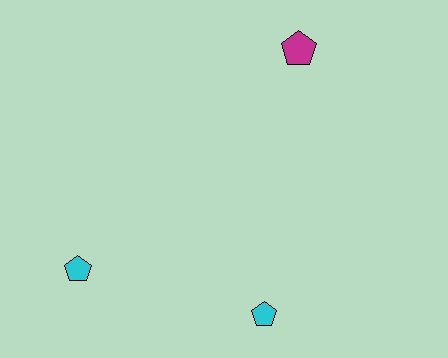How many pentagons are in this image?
There are 3 pentagons.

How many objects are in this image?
There are 3 objects.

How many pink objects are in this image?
There are no pink objects.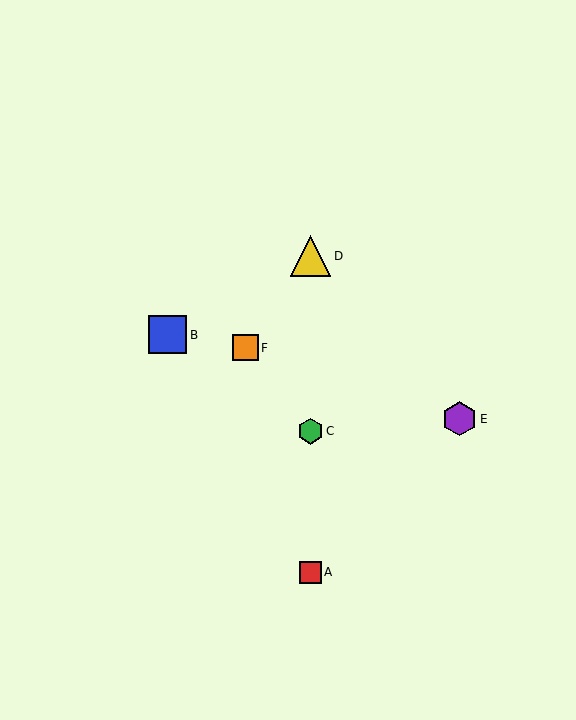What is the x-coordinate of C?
Object C is at x≈310.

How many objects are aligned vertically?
3 objects (A, C, D) are aligned vertically.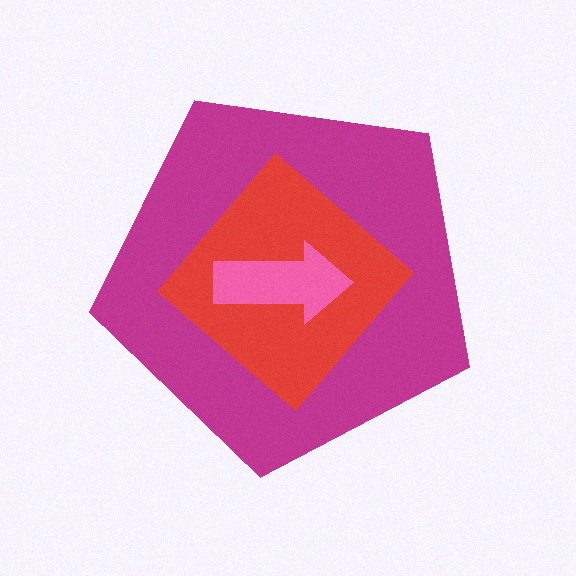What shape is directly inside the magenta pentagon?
The red diamond.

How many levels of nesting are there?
3.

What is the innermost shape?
The pink arrow.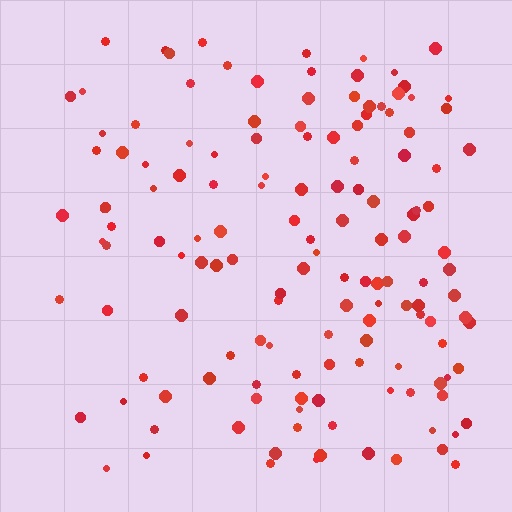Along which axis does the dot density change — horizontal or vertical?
Horizontal.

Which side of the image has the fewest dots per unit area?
The left.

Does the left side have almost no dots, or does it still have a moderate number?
Still a moderate number, just noticeably fewer than the right.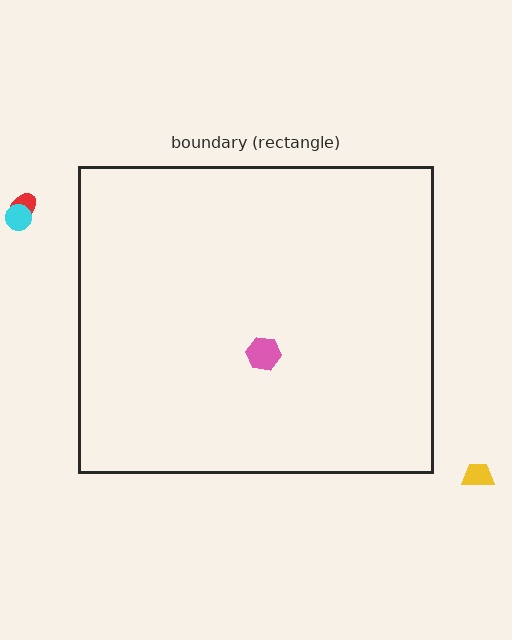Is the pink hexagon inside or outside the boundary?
Inside.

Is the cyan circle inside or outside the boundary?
Outside.